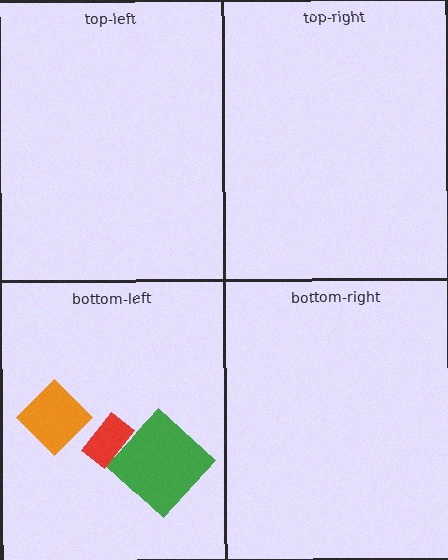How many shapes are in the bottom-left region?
3.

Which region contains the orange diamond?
The bottom-left region.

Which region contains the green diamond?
The bottom-left region.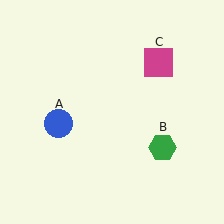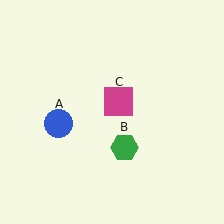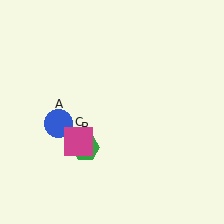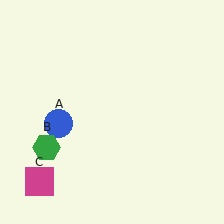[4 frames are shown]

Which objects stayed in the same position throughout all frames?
Blue circle (object A) remained stationary.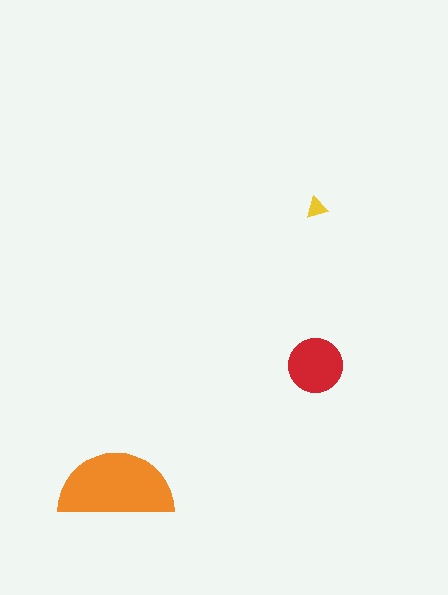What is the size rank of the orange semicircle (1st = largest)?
1st.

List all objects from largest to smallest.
The orange semicircle, the red circle, the yellow triangle.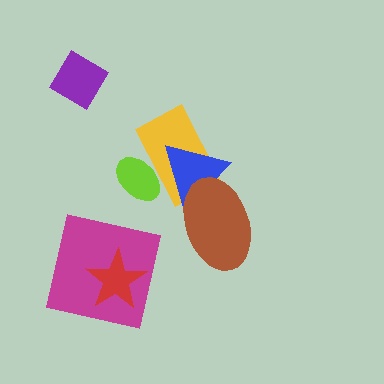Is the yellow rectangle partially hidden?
Yes, it is partially covered by another shape.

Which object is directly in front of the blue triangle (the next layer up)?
The lime ellipse is directly in front of the blue triangle.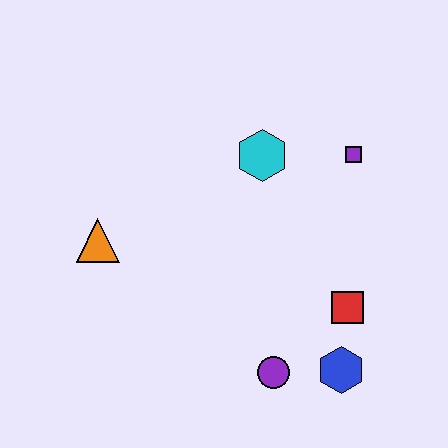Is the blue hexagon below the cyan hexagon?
Yes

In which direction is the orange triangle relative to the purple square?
The orange triangle is to the left of the purple square.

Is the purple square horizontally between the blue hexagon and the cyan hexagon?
No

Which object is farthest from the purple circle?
The purple square is farthest from the purple circle.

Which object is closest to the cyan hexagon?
The purple square is closest to the cyan hexagon.